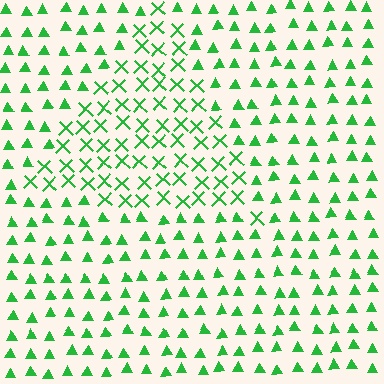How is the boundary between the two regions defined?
The boundary is defined by a change in element shape: X marks inside vs. triangles outside. All elements share the same color and spacing.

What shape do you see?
I see a triangle.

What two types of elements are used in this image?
The image uses X marks inside the triangle region and triangles outside it.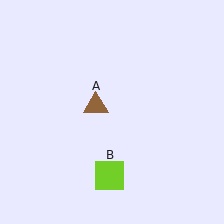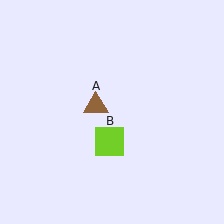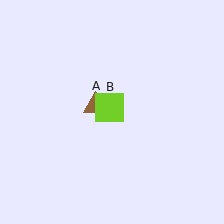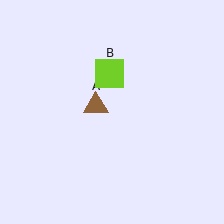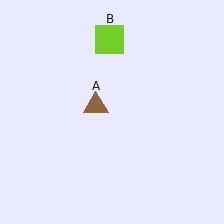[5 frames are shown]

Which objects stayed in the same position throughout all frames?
Brown triangle (object A) remained stationary.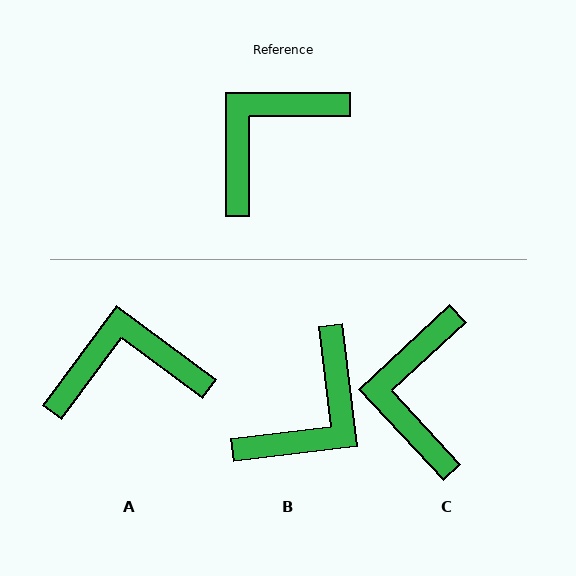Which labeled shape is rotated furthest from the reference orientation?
B, about 173 degrees away.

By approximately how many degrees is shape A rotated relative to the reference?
Approximately 37 degrees clockwise.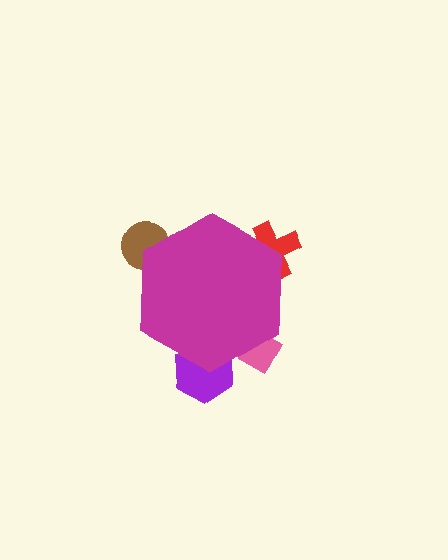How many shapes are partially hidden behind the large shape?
4 shapes are partially hidden.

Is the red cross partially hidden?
Yes, the red cross is partially hidden behind the magenta hexagon.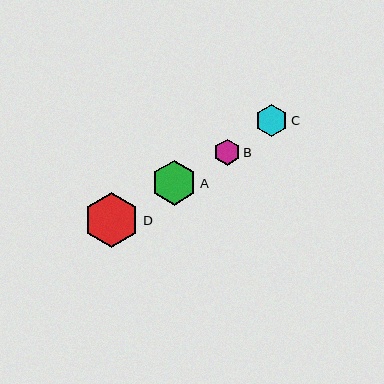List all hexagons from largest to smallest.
From largest to smallest: D, A, C, B.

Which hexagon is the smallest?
Hexagon B is the smallest with a size of approximately 26 pixels.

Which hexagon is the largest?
Hexagon D is the largest with a size of approximately 56 pixels.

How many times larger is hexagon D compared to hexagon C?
Hexagon D is approximately 1.8 times the size of hexagon C.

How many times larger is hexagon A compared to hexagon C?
Hexagon A is approximately 1.4 times the size of hexagon C.